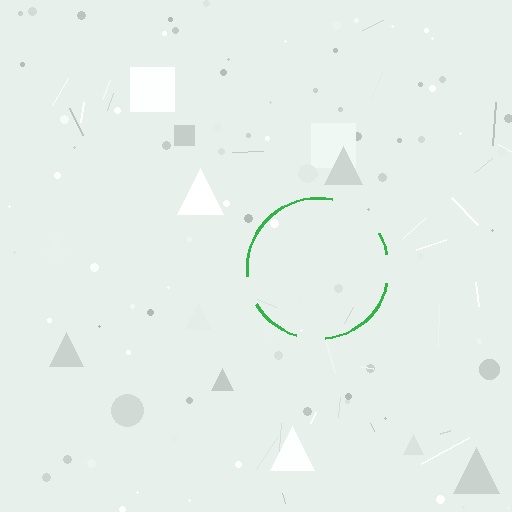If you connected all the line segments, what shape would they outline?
They would outline a circle.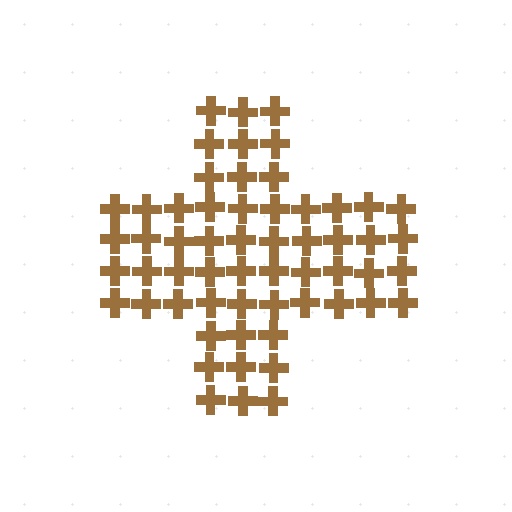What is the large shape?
The large shape is a cross.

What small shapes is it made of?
It is made of small crosses.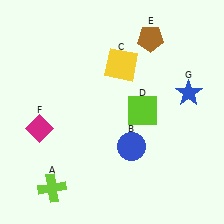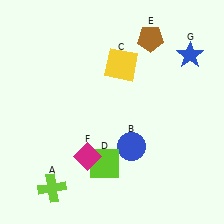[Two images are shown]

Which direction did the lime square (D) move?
The lime square (D) moved down.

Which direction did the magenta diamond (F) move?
The magenta diamond (F) moved right.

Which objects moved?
The objects that moved are: the lime square (D), the magenta diamond (F), the blue star (G).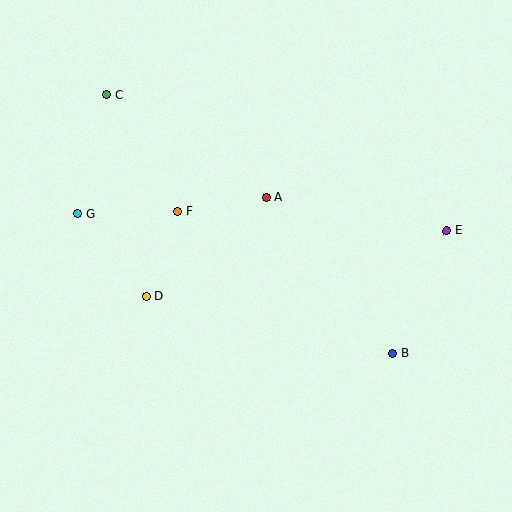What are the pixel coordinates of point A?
Point A is at (267, 198).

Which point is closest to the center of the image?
Point A at (267, 198) is closest to the center.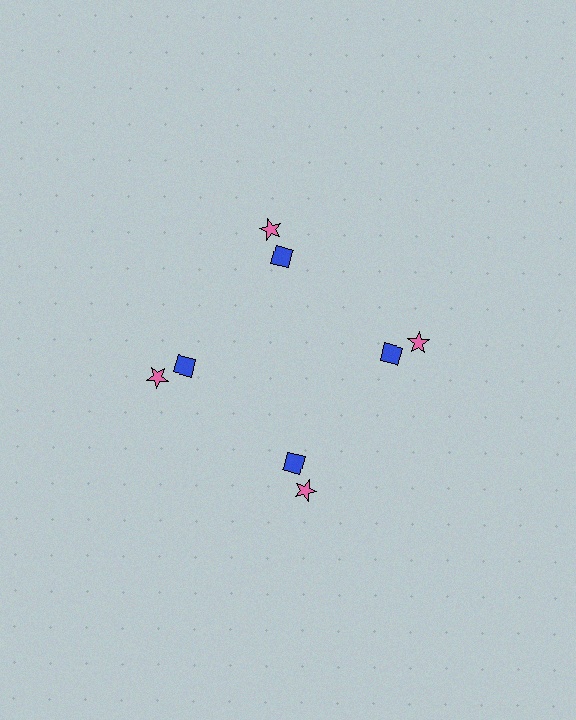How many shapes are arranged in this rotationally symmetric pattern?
There are 8 shapes, arranged in 4 groups of 2.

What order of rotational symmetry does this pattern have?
This pattern has 4-fold rotational symmetry.